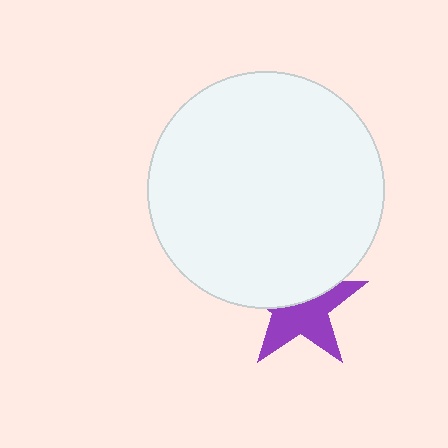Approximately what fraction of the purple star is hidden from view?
Roughly 45% of the purple star is hidden behind the white circle.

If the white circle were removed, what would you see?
You would see the complete purple star.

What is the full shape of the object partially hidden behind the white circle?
The partially hidden object is a purple star.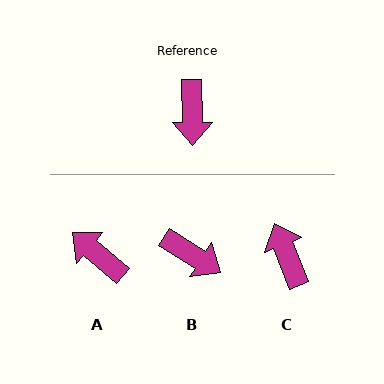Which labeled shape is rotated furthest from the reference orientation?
C, about 159 degrees away.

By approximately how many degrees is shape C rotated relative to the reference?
Approximately 159 degrees clockwise.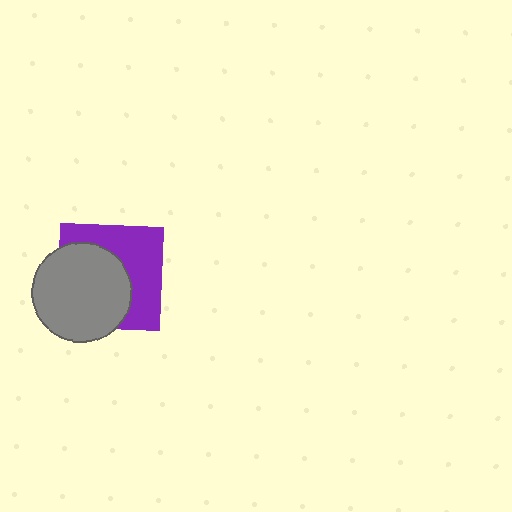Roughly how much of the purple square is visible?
About half of it is visible (roughly 48%).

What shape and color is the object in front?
The object in front is a gray circle.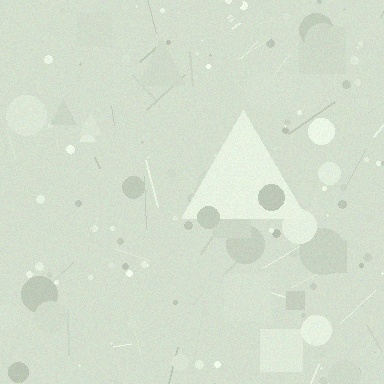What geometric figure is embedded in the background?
A triangle is embedded in the background.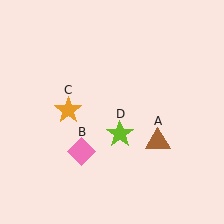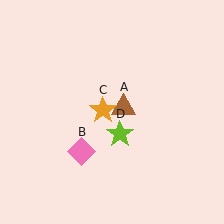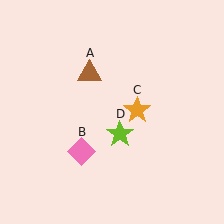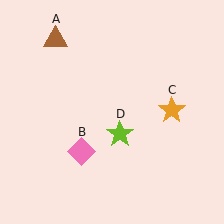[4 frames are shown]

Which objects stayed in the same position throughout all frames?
Pink diamond (object B) and lime star (object D) remained stationary.